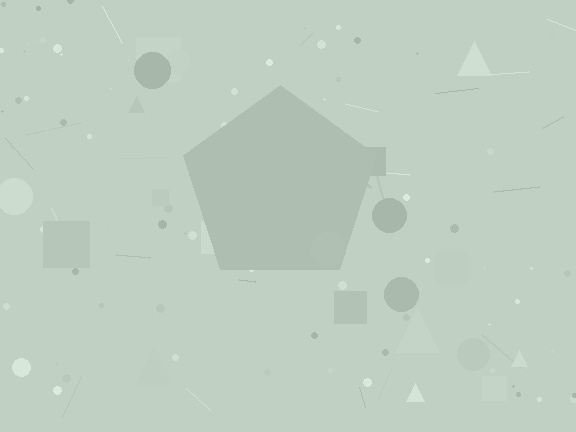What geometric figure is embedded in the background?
A pentagon is embedded in the background.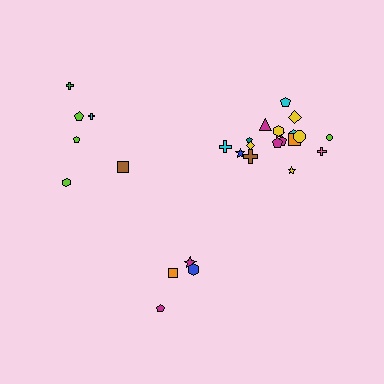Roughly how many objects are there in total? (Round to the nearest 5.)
Roughly 30 objects in total.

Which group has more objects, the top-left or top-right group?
The top-right group.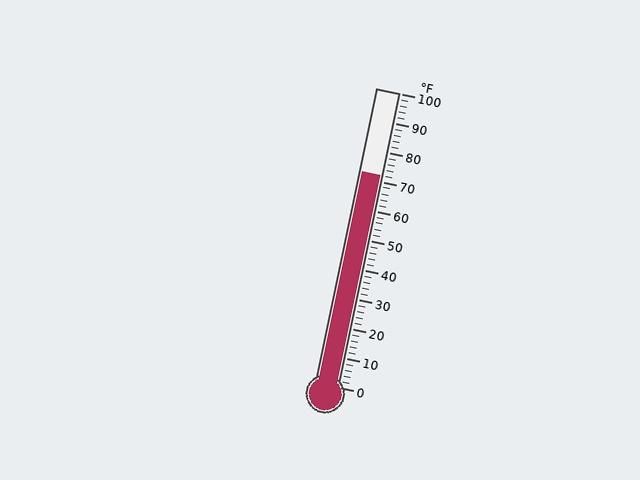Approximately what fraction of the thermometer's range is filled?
The thermometer is filled to approximately 70% of its range.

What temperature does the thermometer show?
The thermometer shows approximately 72°F.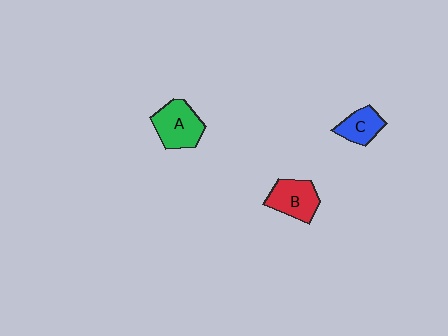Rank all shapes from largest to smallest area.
From largest to smallest: A (green), B (red), C (blue).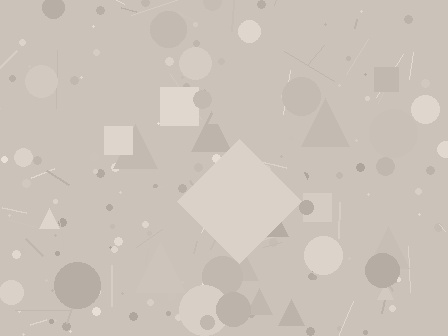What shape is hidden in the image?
A diamond is hidden in the image.